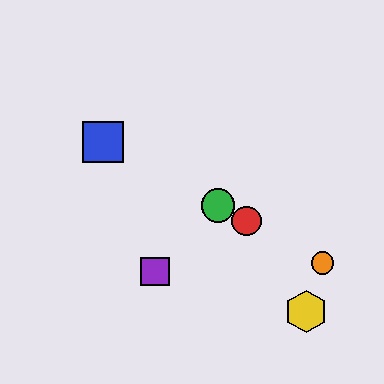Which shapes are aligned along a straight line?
The red circle, the blue square, the green circle, the orange circle are aligned along a straight line.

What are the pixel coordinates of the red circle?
The red circle is at (246, 221).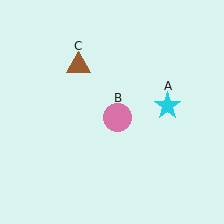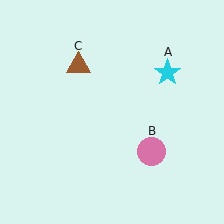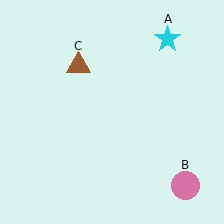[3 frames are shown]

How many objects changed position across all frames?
2 objects changed position: cyan star (object A), pink circle (object B).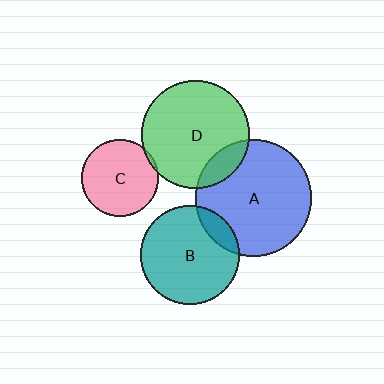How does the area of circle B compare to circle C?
Approximately 1.6 times.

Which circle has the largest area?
Circle A (blue).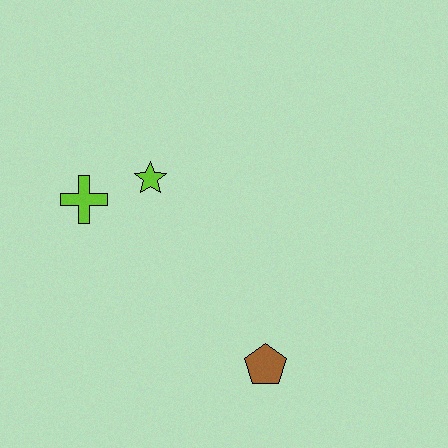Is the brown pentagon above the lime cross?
No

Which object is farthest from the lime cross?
The brown pentagon is farthest from the lime cross.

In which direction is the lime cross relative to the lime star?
The lime cross is to the left of the lime star.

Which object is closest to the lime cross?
The lime star is closest to the lime cross.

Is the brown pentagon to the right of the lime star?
Yes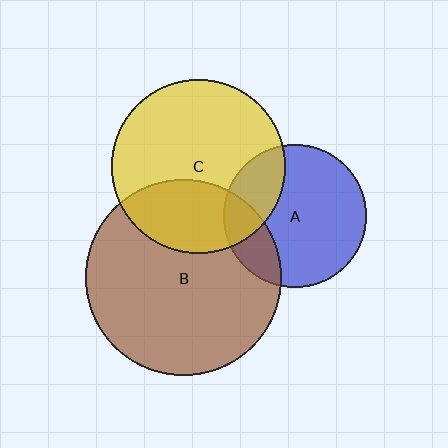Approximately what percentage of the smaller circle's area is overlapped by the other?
Approximately 30%.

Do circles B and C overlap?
Yes.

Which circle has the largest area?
Circle B (brown).